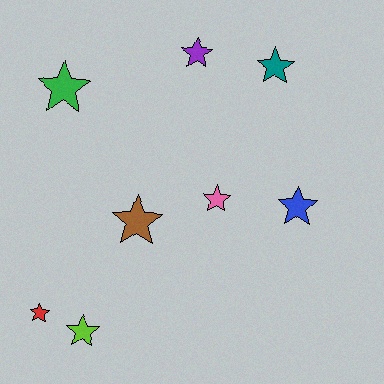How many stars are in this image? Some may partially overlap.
There are 8 stars.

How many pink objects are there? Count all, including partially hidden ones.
There is 1 pink object.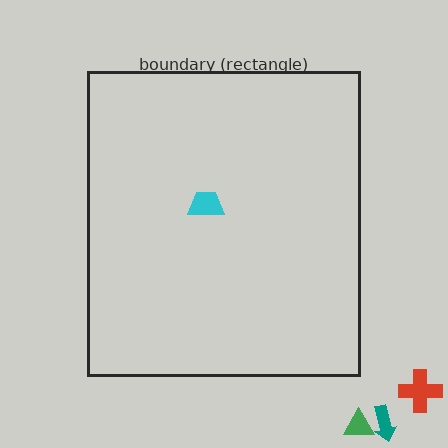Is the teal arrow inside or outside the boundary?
Outside.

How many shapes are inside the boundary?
1 inside, 3 outside.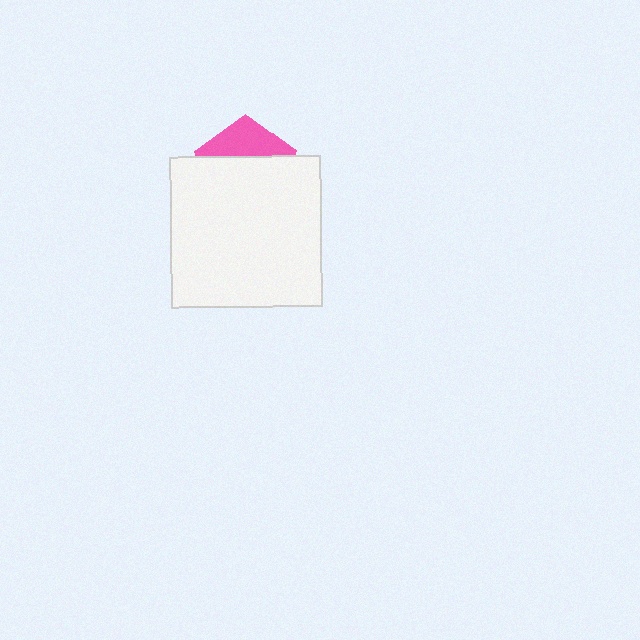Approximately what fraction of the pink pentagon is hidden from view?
Roughly 65% of the pink pentagon is hidden behind the white square.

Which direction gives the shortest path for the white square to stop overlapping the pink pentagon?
Moving down gives the shortest separation.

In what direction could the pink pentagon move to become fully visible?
The pink pentagon could move up. That would shift it out from behind the white square entirely.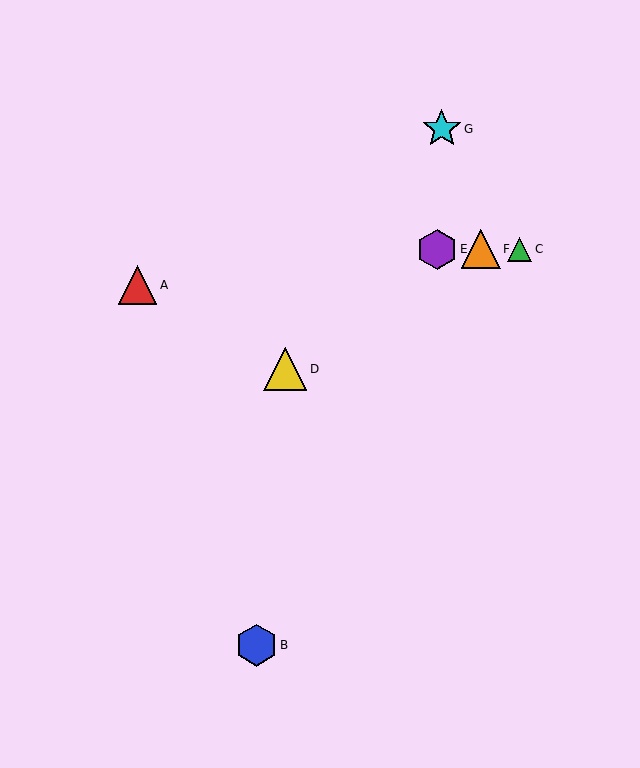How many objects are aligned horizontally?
3 objects (C, E, F) are aligned horizontally.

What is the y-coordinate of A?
Object A is at y≈285.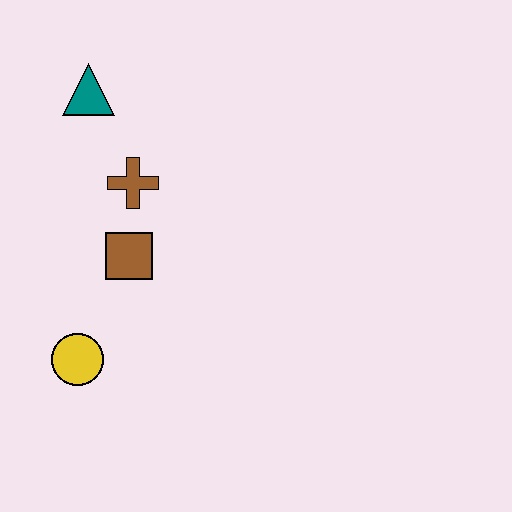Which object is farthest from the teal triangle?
The yellow circle is farthest from the teal triangle.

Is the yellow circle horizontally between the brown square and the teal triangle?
No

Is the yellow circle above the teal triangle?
No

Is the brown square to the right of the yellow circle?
Yes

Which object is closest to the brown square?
The brown cross is closest to the brown square.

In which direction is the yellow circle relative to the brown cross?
The yellow circle is below the brown cross.